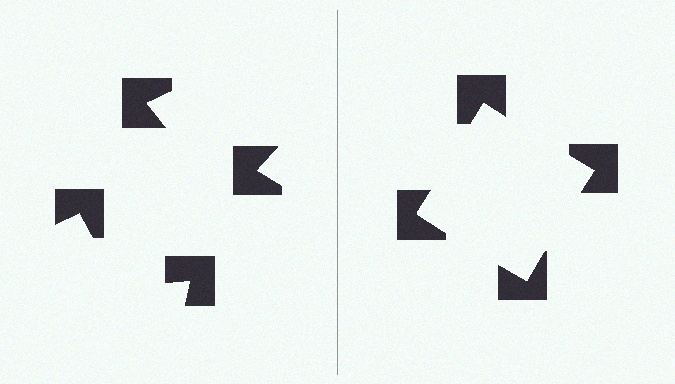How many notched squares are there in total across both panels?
8 — 4 on each side.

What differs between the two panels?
The notched squares are positioned identically on both sides; only the wedge orientations differ. On the right they align to a square; on the left they are misaligned.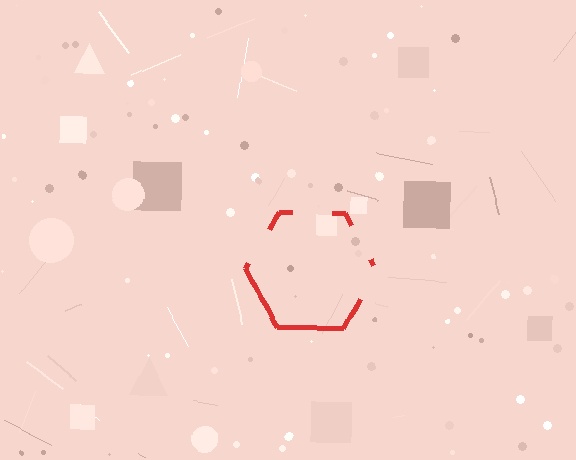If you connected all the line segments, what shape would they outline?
They would outline a hexagon.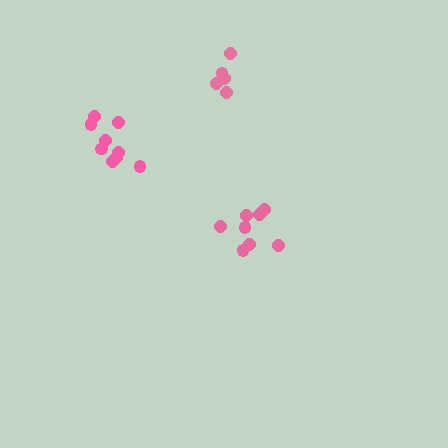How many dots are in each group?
Group 1: 9 dots, Group 2: 8 dots, Group 3: 5 dots (22 total).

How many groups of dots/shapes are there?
There are 3 groups.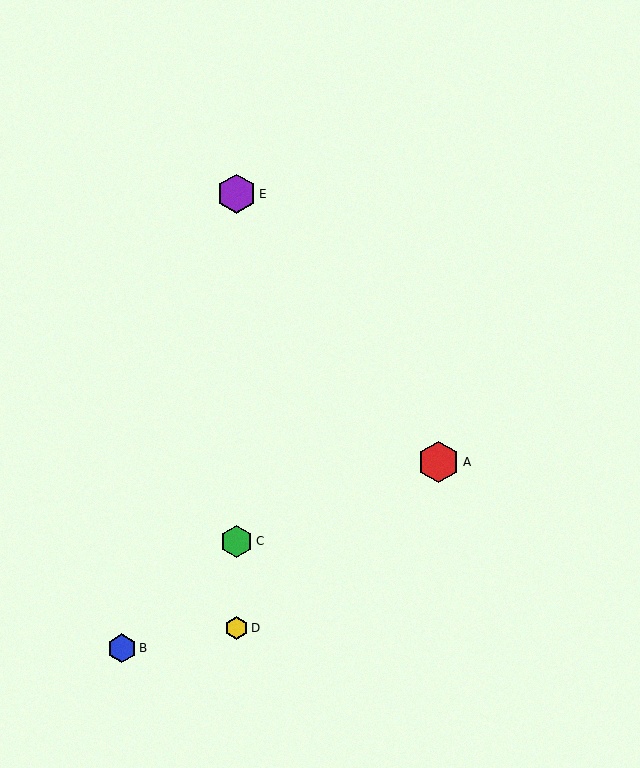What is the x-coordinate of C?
Object C is at x≈237.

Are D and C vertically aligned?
Yes, both are at x≈237.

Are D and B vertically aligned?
No, D is at x≈237 and B is at x≈122.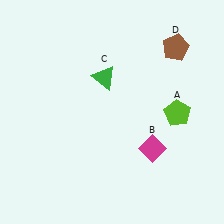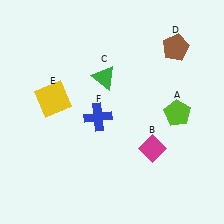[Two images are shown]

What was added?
A yellow square (E), a blue cross (F) were added in Image 2.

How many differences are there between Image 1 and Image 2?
There are 2 differences between the two images.